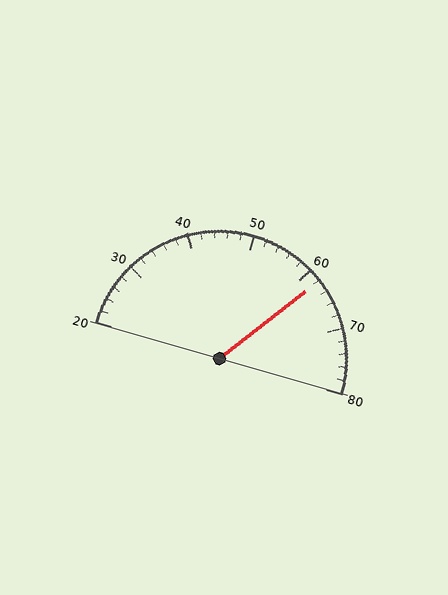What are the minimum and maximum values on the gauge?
The gauge ranges from 20 to 80.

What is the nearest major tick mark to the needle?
The nearest major tick mark is 60.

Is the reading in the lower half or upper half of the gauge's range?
The reading is in the upper half of the range (20 to 80).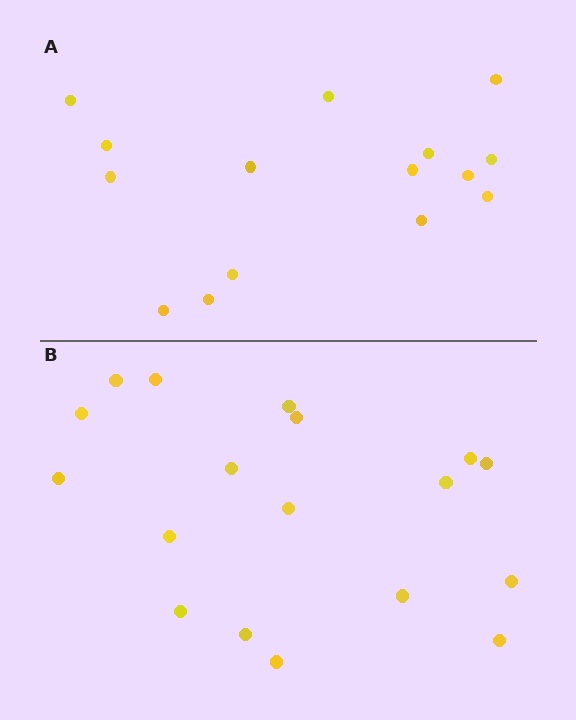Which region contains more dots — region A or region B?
Region B (the bottom region) has more dots.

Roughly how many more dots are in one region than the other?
Region B has just a few more — roughly 2 or 3 more dots than region A.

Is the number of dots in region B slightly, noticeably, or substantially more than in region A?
Region B has only slightly more — the two regions are fairly close. The ratio is roughly 1.2 to 1.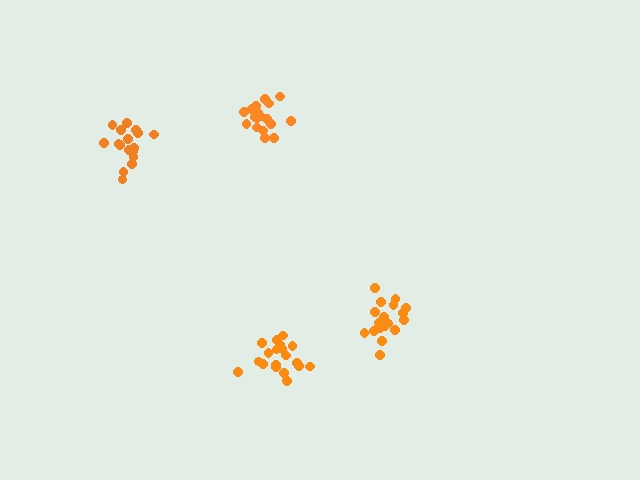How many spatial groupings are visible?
There are 4 spatial groupings.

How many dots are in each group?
Group 1: 19 dots, Group 2: 19 dots, Group 3: 18 dots, Group 4: 18 dots (74 total).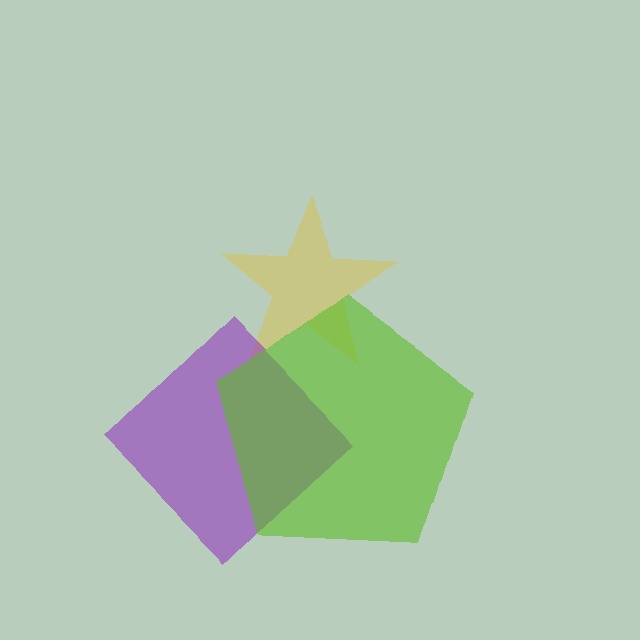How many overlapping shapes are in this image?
There are 3 overlapping shapes in the image.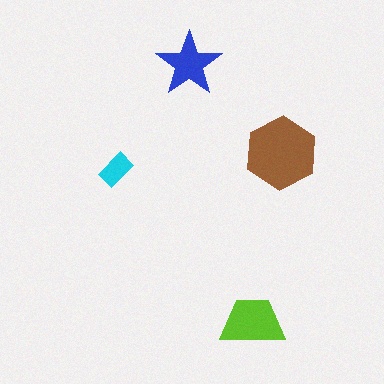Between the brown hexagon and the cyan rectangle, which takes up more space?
The brown hexagon.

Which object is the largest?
The brown hexagon.